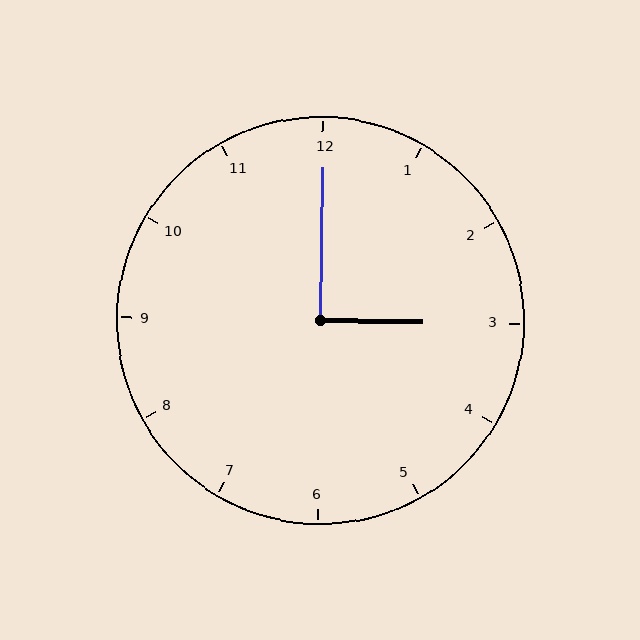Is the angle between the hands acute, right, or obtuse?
It is right.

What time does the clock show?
3:00.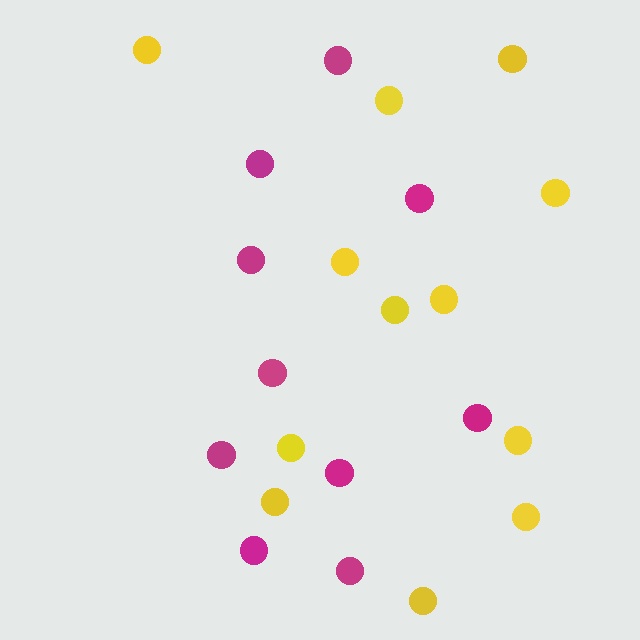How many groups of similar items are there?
There are 2 groups: one group of magenta circles (10) and one group of yellow circles (12).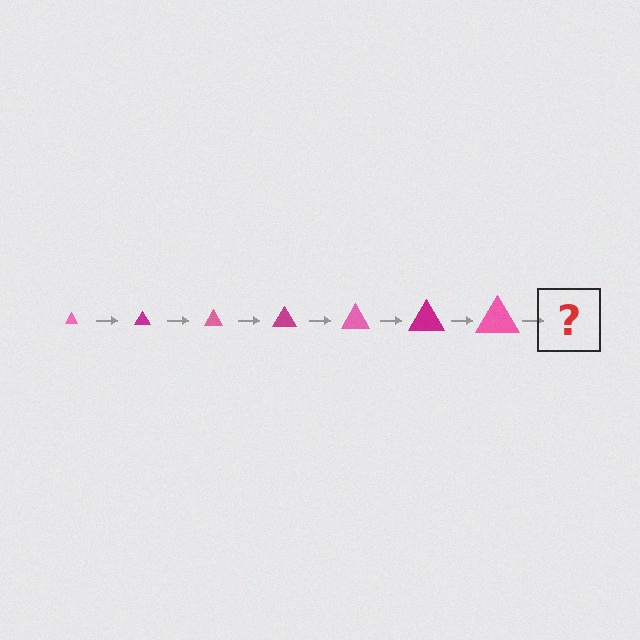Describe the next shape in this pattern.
It should be a magenta triangle, larger than the previous one.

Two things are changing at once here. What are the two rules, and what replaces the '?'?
The two rules are that the triangle grows larger each step and the color cycles through pink and magenta. The '?' should be a magenta triangle, larger than the previous one.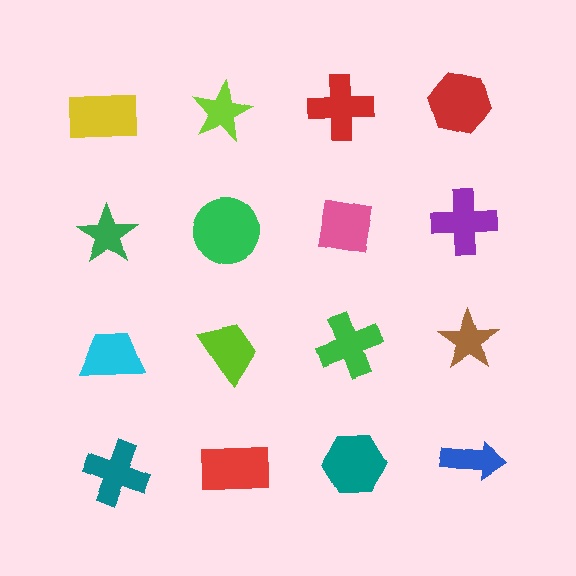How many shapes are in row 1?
4 shapes.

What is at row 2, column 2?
A green circle.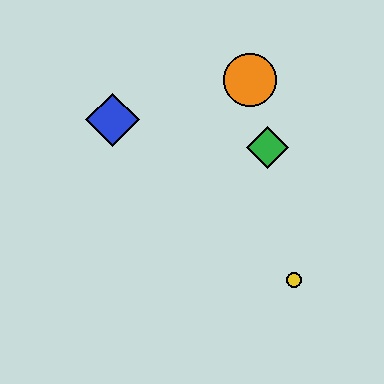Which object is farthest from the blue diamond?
The yellow circle is farthest from the blue diamond.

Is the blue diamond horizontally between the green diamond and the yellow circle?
No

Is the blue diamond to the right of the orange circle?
No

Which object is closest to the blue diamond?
The orange circle is closest to the blue diamond.